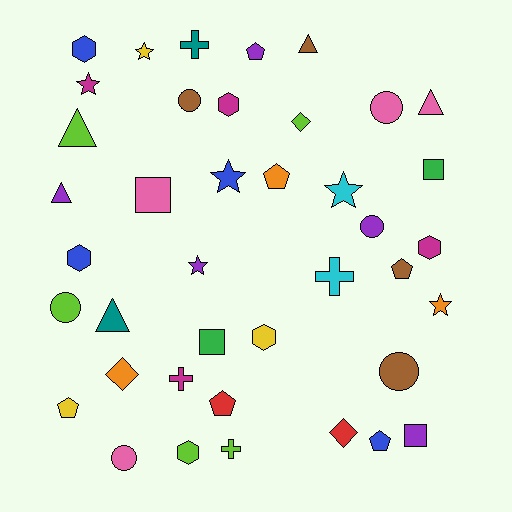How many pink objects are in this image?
There are 4 pink objects.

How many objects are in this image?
There are 40 objects.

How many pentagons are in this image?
There are 6 pentagons.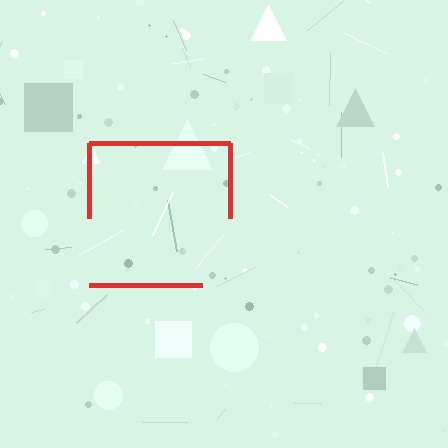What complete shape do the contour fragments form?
The contour fragments form a square.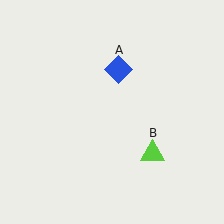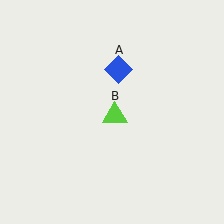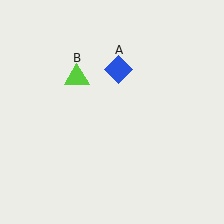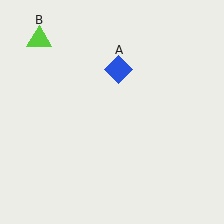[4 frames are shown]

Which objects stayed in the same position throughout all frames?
Blue diamond (object A) remained stationary.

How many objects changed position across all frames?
1 object changed position: lime triangle (object B).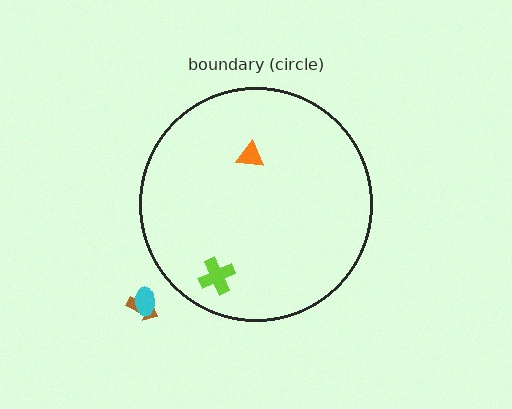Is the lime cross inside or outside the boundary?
Inside.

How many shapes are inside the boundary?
2 inside, 2 outside.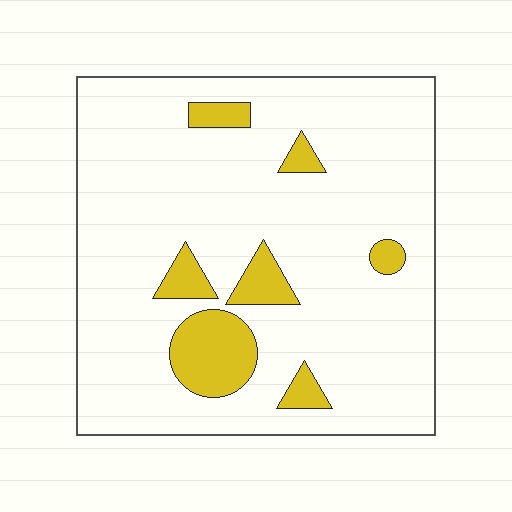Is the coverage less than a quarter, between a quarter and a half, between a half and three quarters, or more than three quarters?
Less than a quarter.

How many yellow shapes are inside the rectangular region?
7.